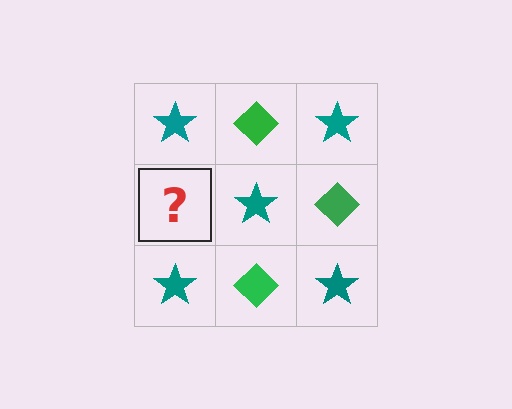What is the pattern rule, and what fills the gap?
The rule is that it alternates teal star and green diamond in a checkerboard pattern. The gap should be filled with a green diamond.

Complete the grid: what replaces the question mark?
The question mark should be replaced with a green diamond.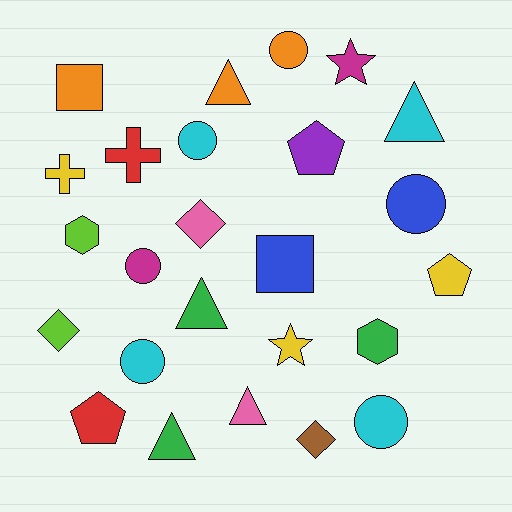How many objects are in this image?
There are 25 objects.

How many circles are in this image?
There are 6 circles.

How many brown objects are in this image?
There is 1 brown object.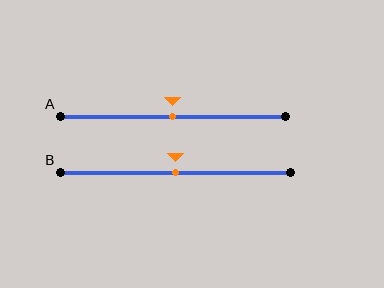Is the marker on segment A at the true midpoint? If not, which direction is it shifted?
Yes, the marker on segment A is at the true midpoint.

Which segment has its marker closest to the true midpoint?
Segment A has its marker closest to the true midpoint.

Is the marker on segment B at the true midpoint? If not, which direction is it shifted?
Yes, the marker on segment B is at the true midpoint.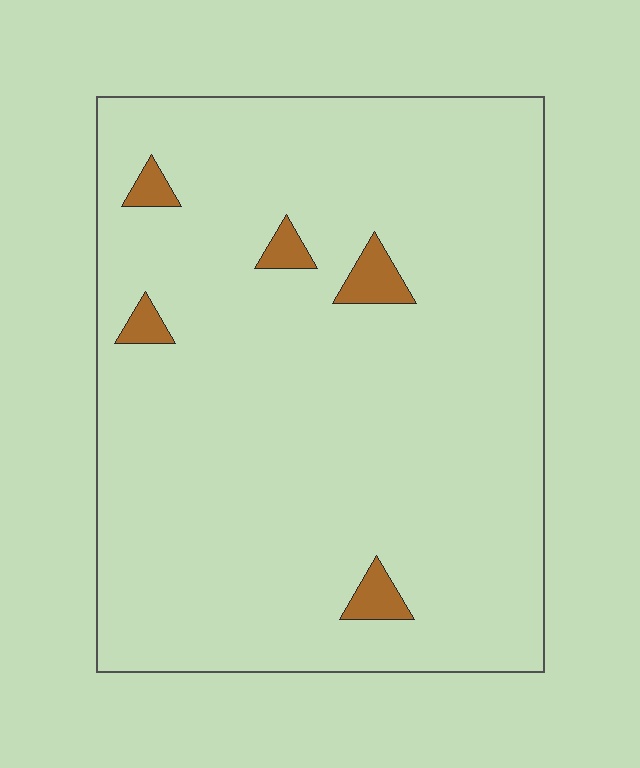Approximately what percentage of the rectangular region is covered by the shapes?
Approximately 5%.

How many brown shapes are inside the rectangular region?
5.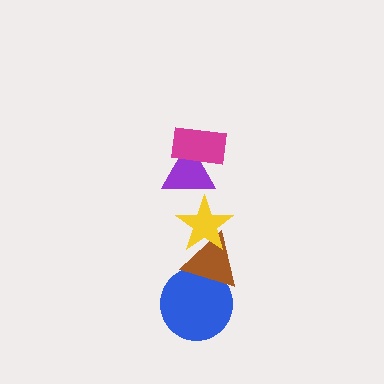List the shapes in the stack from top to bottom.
From top to bottom: the magenta rectangle, the purple triangle, the yellow star, the brown triangle, the blue circle.